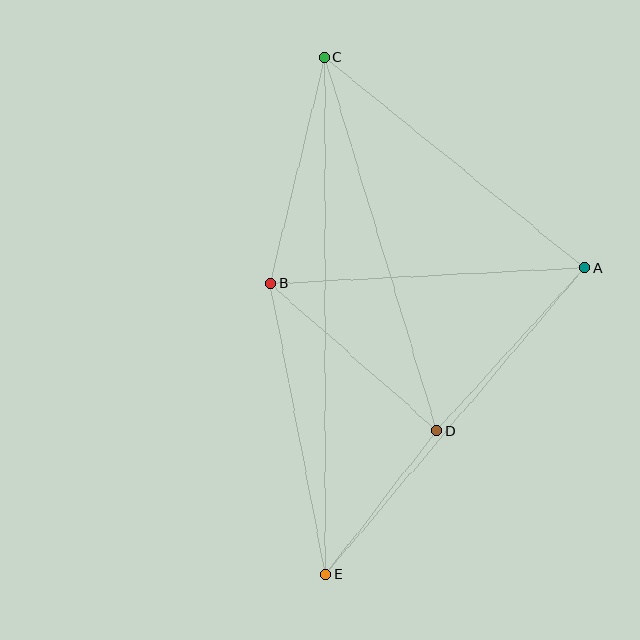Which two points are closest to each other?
Points D and E are closest to each other.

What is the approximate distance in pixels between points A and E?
The distance between A and E is approximately 401 pixels.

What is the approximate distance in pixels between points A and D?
The distance between A and D is approximately 220 pixels.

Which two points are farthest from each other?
Points C and E are farthest from each other.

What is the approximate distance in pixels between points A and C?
The distance between A and C is approximately 334 pixels.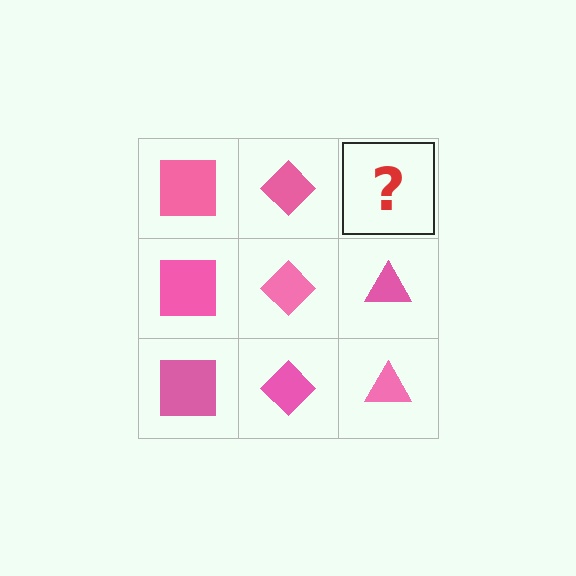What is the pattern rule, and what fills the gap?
The rule is that each column has a consistent shape. The gap should be filled with a pink triangle.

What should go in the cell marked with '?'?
The missing cell should contain a pink triangle.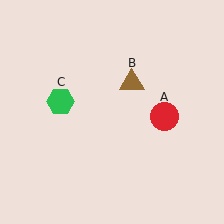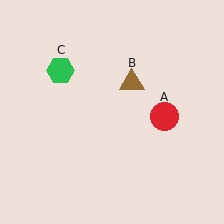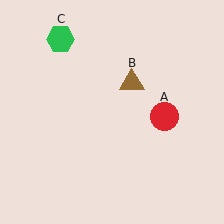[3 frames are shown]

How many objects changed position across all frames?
1 object changed position: green hexagon (object C).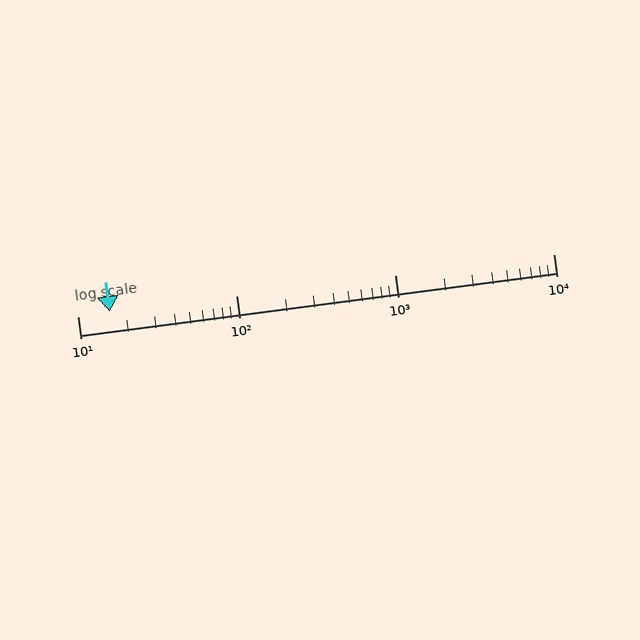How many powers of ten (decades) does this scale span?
The scale spans 3 decades, from 10 to 10000.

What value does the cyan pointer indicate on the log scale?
The pointer indicates approximately 16.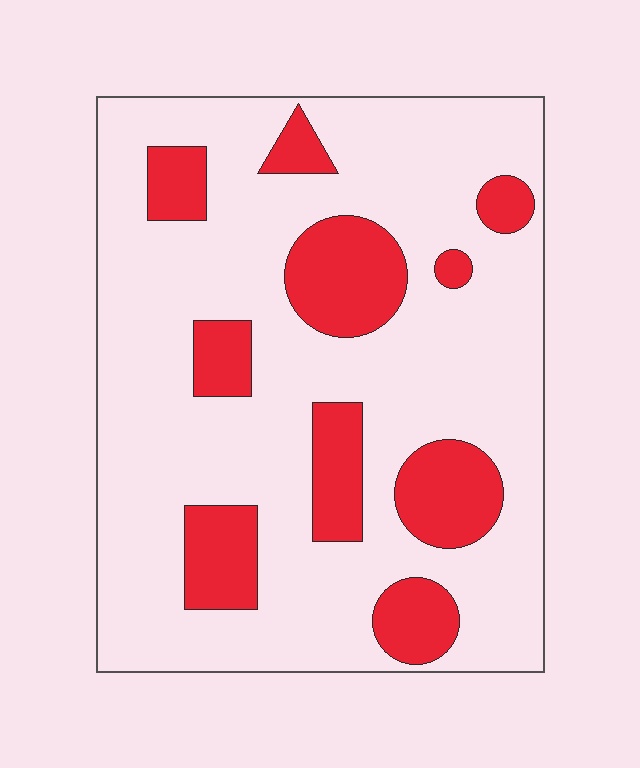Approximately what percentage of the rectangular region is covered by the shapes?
Approximately 25%.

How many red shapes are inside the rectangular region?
10.